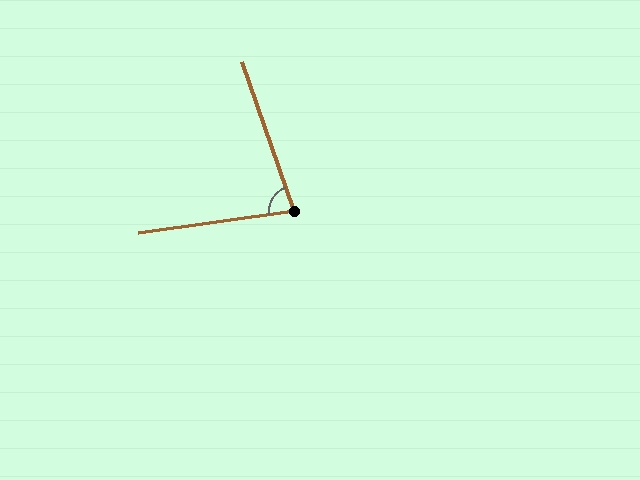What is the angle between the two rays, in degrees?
Approximately 79 degrees.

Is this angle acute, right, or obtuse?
It is acute.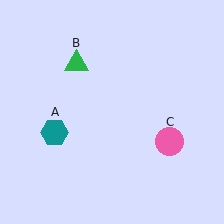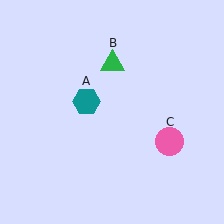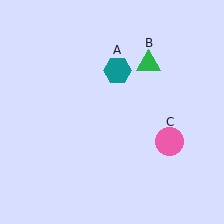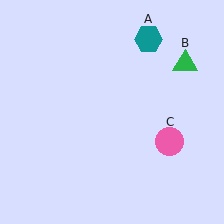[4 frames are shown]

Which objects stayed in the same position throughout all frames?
Pink circle (object C) remained stationary.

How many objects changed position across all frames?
2 objects changed position: teal hexagon (object A), green triangle (object B).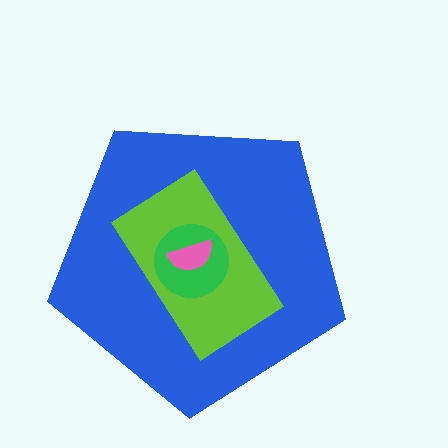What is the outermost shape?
The blue pentagon.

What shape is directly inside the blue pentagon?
The lime rectangle.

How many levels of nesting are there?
4.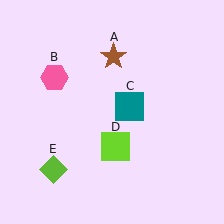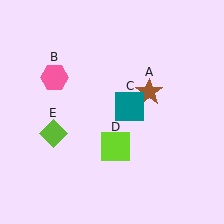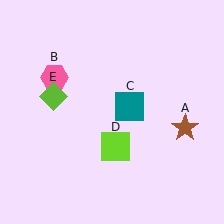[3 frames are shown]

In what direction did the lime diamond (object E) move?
The lime diamond (object E) moved up.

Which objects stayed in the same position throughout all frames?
Pink hexagon (object B) and teal square (object C) and lime square (object D) remained stationary.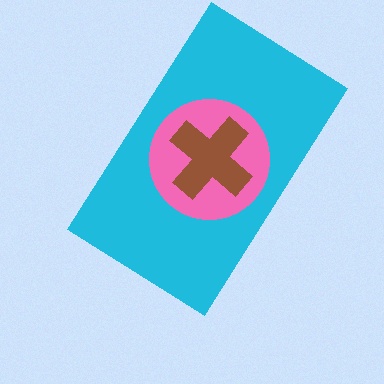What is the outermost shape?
The cyan rectangle.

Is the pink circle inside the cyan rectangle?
Yes.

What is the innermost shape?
The brown cross.